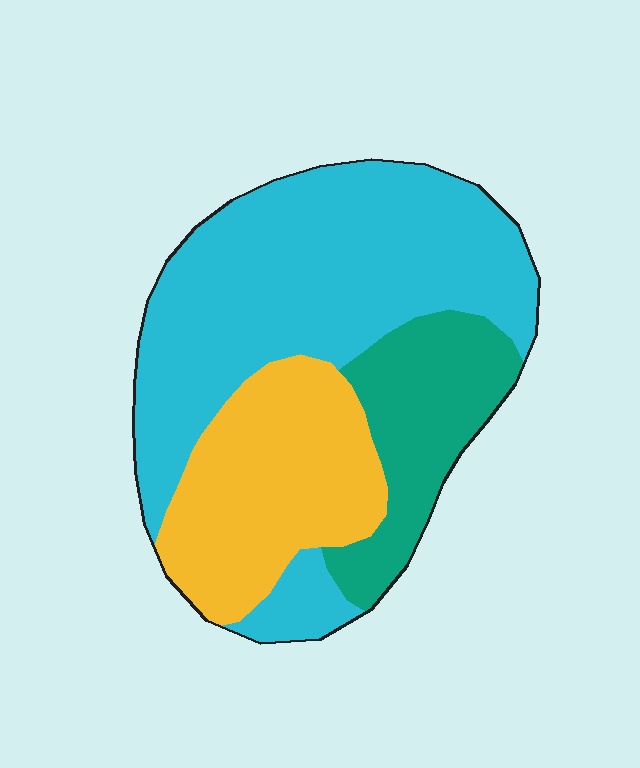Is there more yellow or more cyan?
Cyan.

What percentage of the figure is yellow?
Yellow covers around 25% of the figure.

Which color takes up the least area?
Teal, at roughly 20%.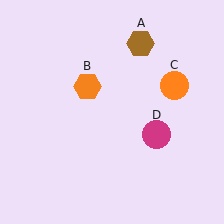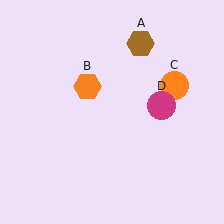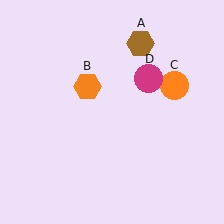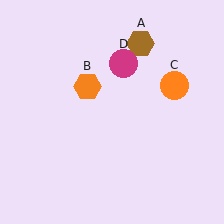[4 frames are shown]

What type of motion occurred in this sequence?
The magenta circle (object D) rotated counterclockwise around the center of the scene.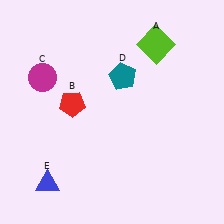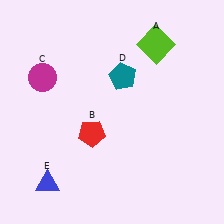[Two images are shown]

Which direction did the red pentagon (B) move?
The red pentagon (B) moved down.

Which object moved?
The red pentagon (B) moved down.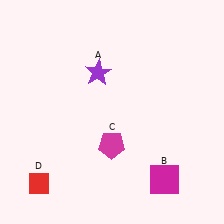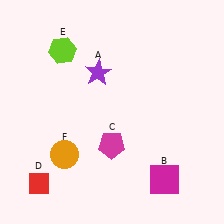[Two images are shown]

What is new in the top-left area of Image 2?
A lime hexagon (E) was added in the top-left area of Image 2.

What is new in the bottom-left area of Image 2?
An orange circle (F) was added in the bottom-left area of Image 2.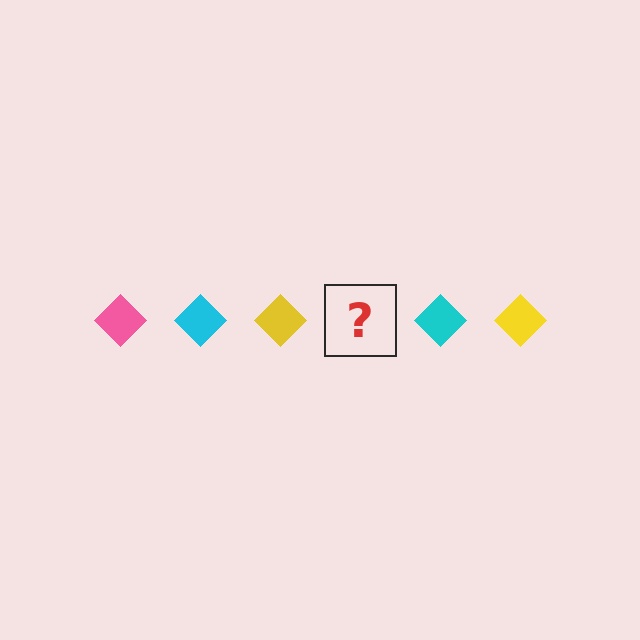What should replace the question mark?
The question mark should be replaced with a pink diamond.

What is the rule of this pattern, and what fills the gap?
The rule is that the pattern cycles through pink, cyan, yellow diamonds. The gap should be filled with a pink diamond.